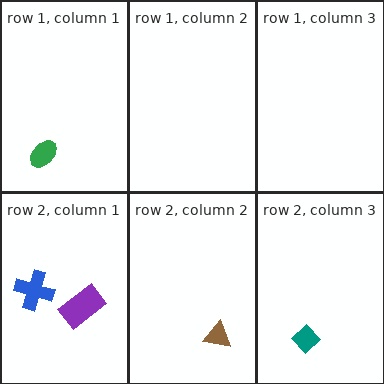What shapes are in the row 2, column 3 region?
The teal diamond.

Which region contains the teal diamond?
The row 2, column 3 region.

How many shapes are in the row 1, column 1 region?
1.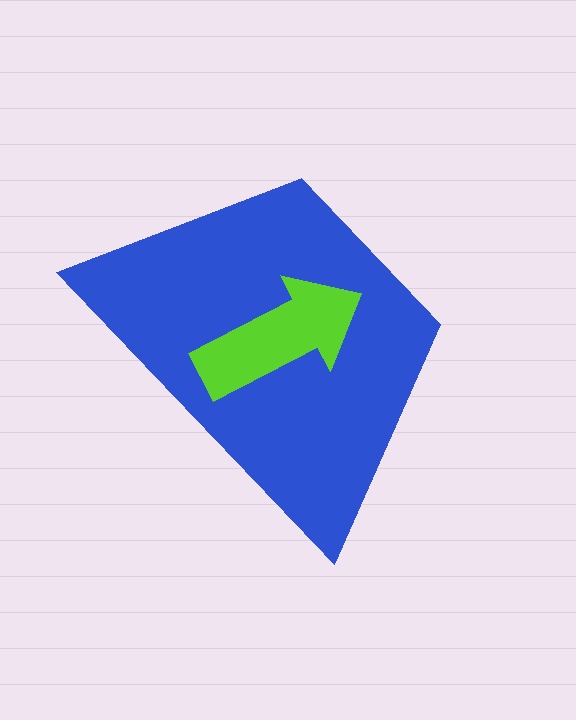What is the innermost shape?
The lime arrow.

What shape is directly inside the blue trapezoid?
The lime arrow.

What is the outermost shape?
The blue trapezoid.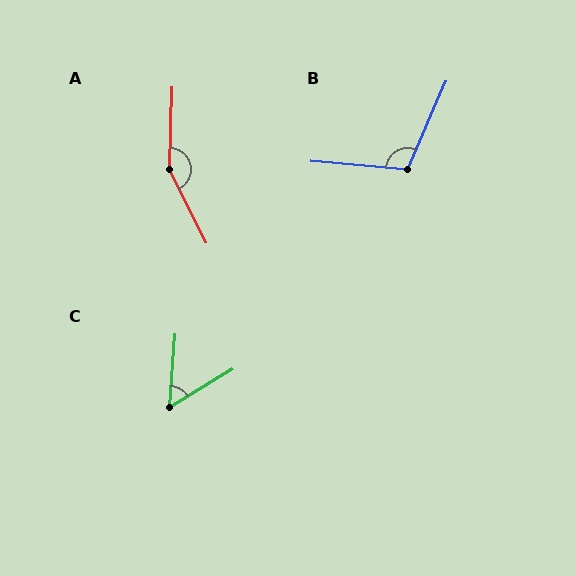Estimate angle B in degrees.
Approximately 108 degrees.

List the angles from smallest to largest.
C (55°), B (108°), A (152°).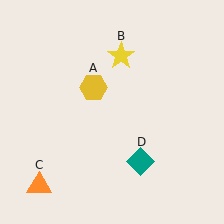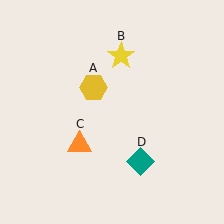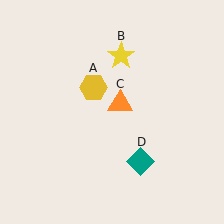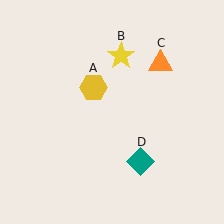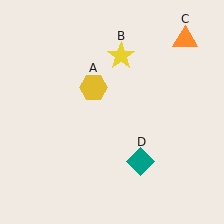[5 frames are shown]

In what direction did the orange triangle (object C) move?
The orange triangle (object C) moved up and to the right.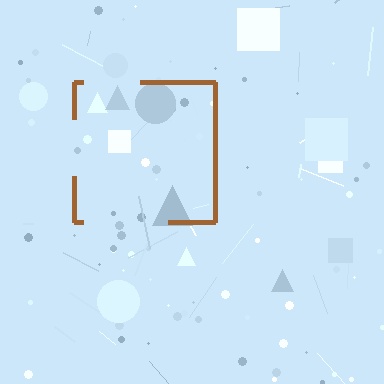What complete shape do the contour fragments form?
The contour fragments form a square.